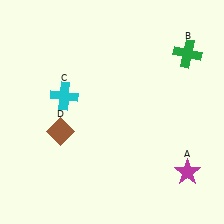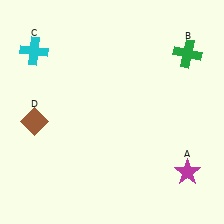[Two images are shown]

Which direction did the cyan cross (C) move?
The cyan cross (C) moved up.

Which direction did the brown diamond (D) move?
The brown diamond (D) moved left.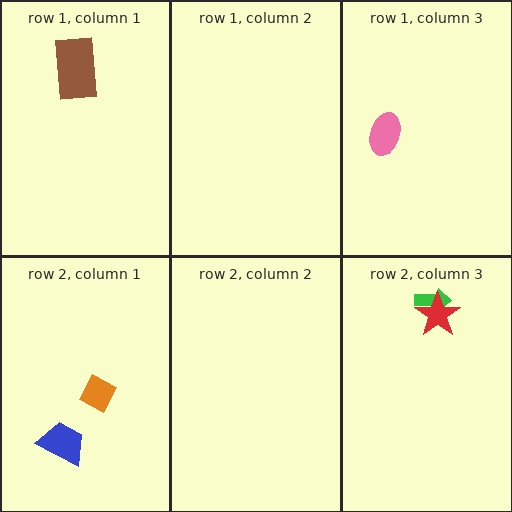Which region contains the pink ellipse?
The row 1, column 3 region.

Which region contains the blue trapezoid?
The row 2, column 1 region.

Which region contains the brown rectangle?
The row 1, column 1 region.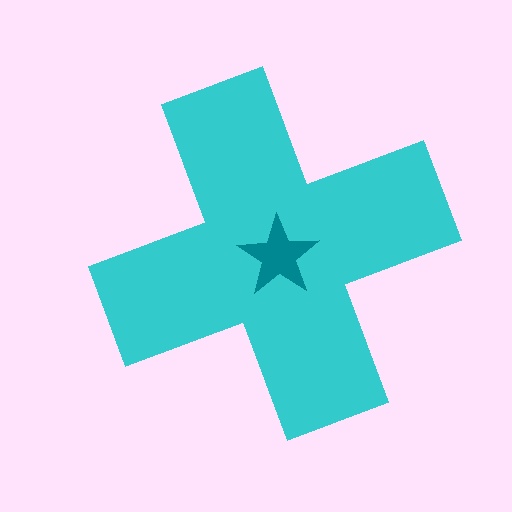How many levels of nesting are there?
2.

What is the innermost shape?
The teal star.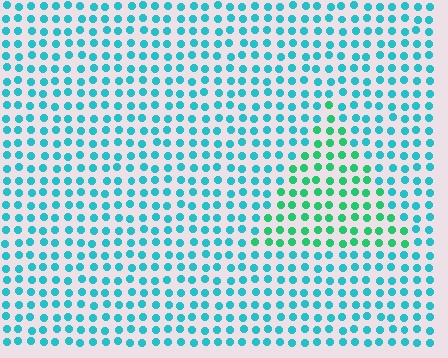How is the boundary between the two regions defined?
The boundary is defined purely by a slight shift in hue (about 37 degrees). Spacing, size, and orientation are identical on both sides.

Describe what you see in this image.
The image is filled with small cyan elements in a uniform arrangement. A triangle-shaped region is visible where the elements are tinted to a slightly different hue, forming a subtle color boundary.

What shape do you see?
I see a triangle.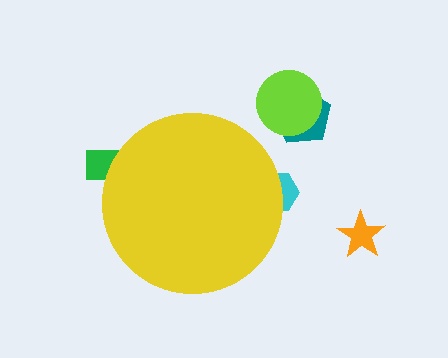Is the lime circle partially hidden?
No, the lime circle is fully visible.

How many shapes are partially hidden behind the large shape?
2 shapes are partially hidden.